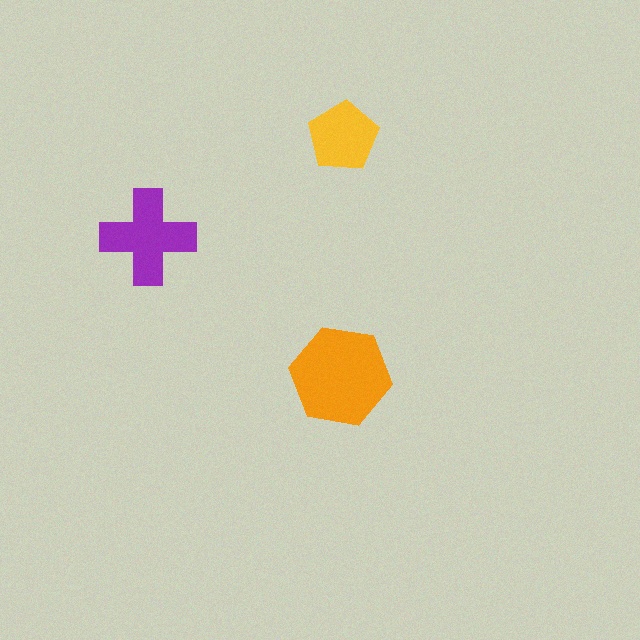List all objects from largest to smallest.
The orange hexagon, the purple cross, the yellow pentagon.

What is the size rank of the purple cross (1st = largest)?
2nd.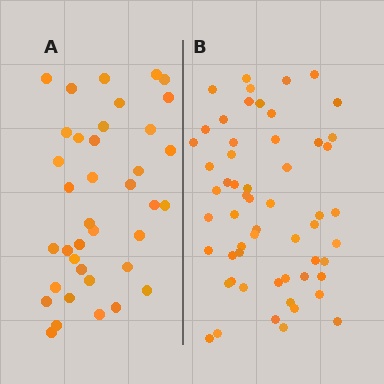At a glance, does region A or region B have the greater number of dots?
Region B (the right region) has more dots.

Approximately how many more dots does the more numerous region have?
Region B has approximately 20 more dots than region A.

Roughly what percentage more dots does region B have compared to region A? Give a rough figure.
About 50% more.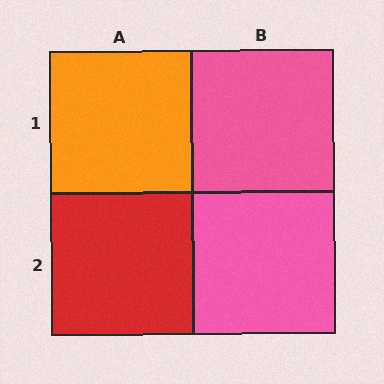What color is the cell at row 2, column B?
Pink.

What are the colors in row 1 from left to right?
Orange, pink.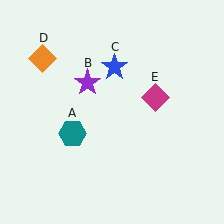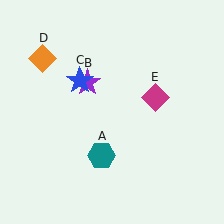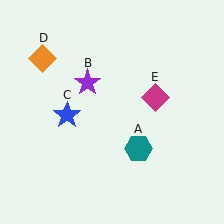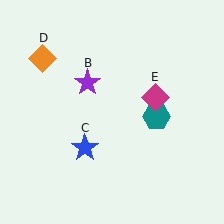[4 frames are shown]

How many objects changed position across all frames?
2 objects changed position: teal hexagon (object A), blue star (object C).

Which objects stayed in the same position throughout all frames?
Purple star (object B) and orange diamond (object D) and magenta diamond (object E) remained stationary.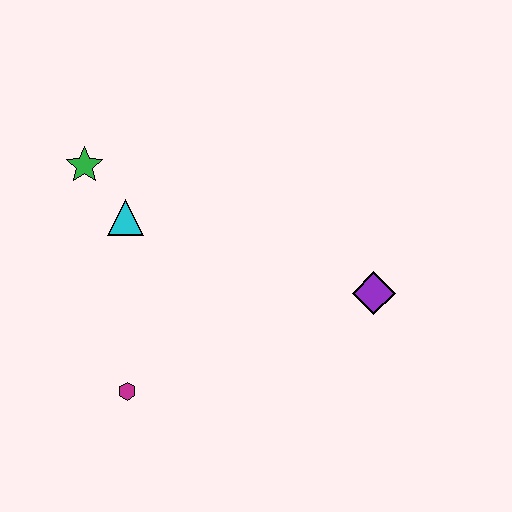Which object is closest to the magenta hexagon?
The cyan triangle is closest to the magenta hexagon.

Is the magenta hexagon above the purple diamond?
No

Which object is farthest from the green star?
The purple diamond is farthest from the green star.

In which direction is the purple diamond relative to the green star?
The purple diamond is to the right of the green star.